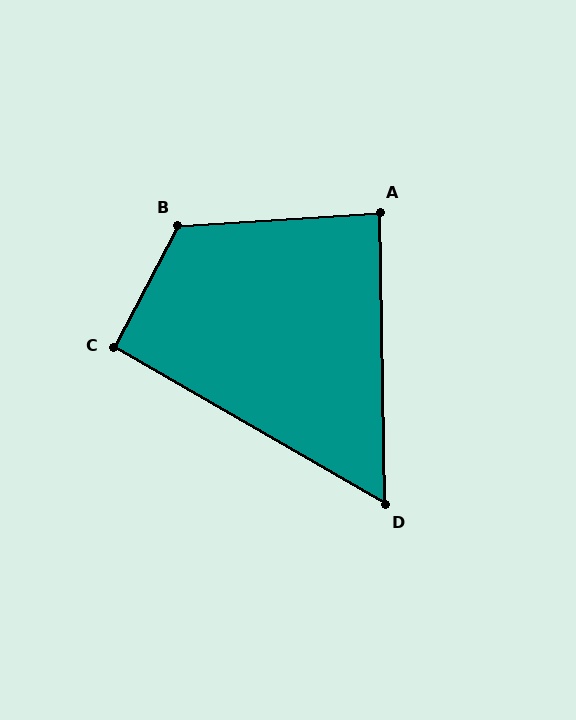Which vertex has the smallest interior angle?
D, at approximately 59 degrees.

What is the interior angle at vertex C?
Approximately 93 degrees (approximately right).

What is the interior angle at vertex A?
Approximately 87 degrees (approximately right).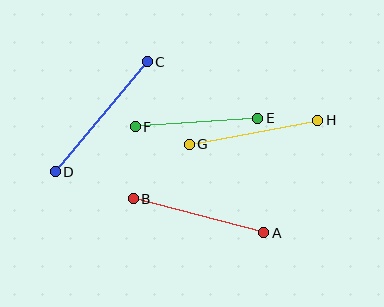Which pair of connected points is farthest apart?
Points C and D are farthest apart.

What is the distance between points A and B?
The distance is approximately 135 pixels.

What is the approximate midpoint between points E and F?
The midpoint is at approximately (196, 123) pixels.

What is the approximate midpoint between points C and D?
The midpoint is at approximately (101, 117) pixels.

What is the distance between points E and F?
The distance is approximately 123 pixels.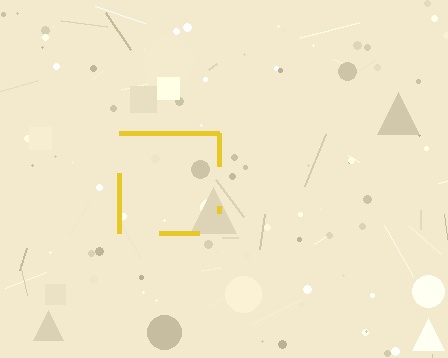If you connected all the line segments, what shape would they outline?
They would outline a square.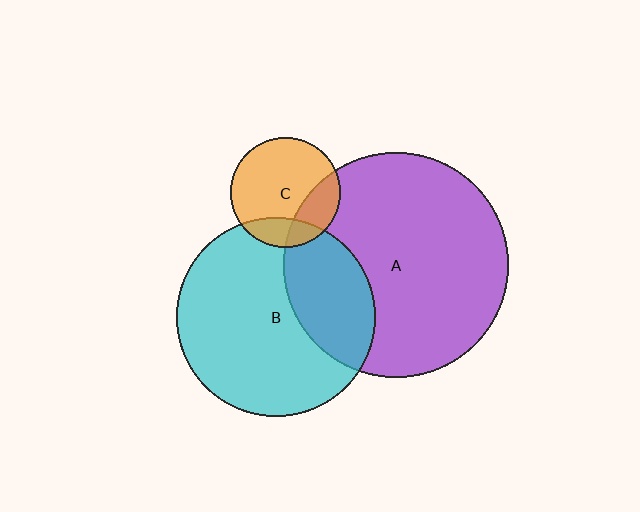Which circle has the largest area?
Circle A (purple).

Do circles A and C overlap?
Yes.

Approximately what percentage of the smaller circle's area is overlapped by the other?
Approximately 25%.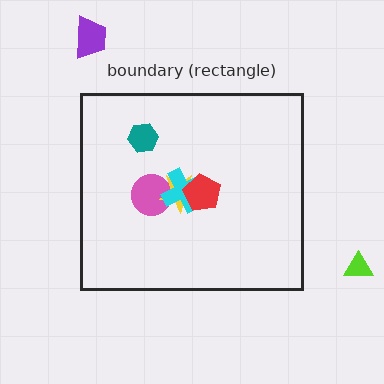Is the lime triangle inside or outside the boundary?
Outside.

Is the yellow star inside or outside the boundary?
Inside.